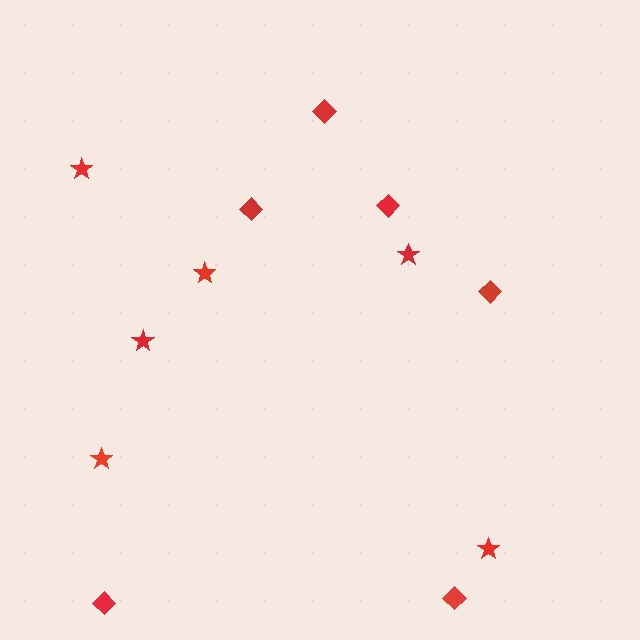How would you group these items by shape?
There are 2 groups: one group of diamonds (6) and one group of stars (6).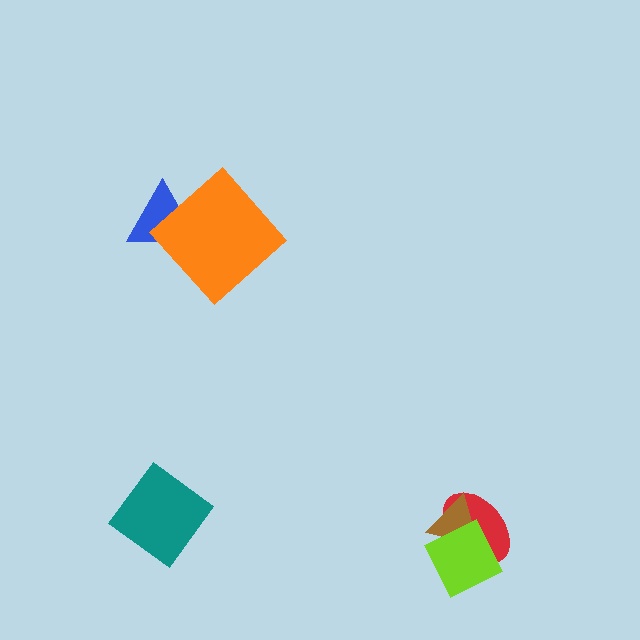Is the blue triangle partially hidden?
Yes, it is partially covered by another shape.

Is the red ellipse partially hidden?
Yes, it is partially covered by another shape.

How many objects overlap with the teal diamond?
0 objects overlap with the teal diamond.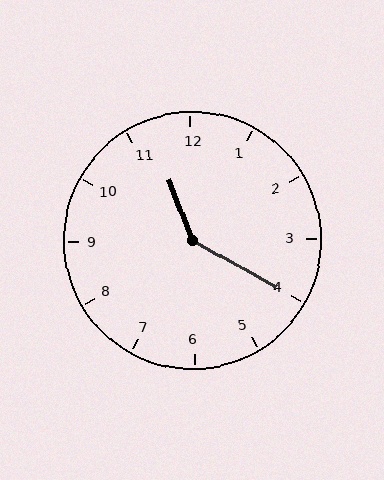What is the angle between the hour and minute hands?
Approximately 140 degrees.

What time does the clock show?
11:20.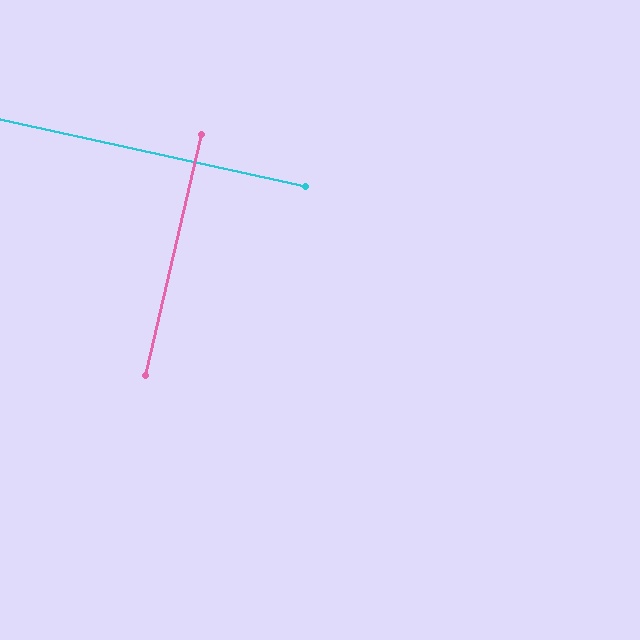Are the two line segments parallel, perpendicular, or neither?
Perpendicular — they meet at approximately 89°.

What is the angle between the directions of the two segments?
Approximately 89 degrees.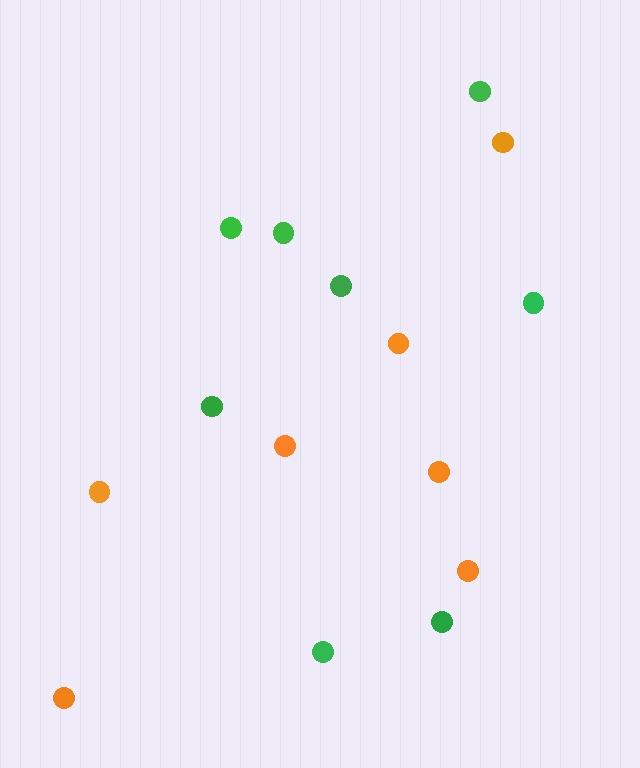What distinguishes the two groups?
There are 2 groups: one group of green circles (8) and one group of orange circles (7).